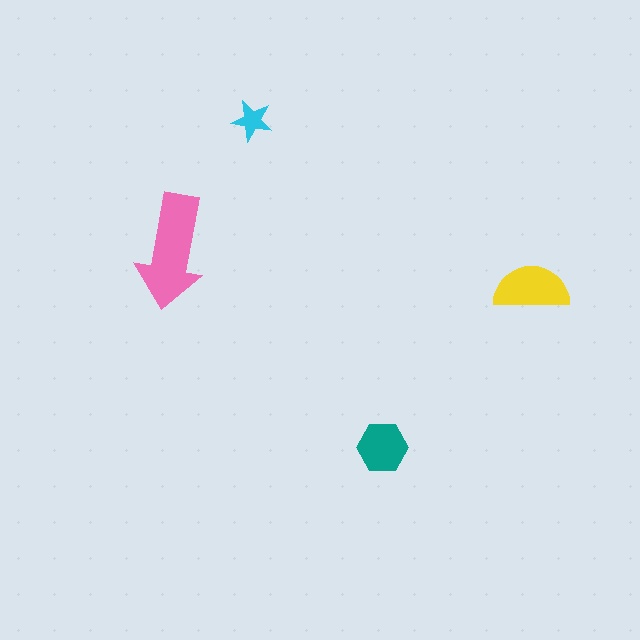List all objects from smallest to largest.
The cyan star, the teal hexagon, the yellow semicircle, the pink arrow.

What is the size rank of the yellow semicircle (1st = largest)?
2nd.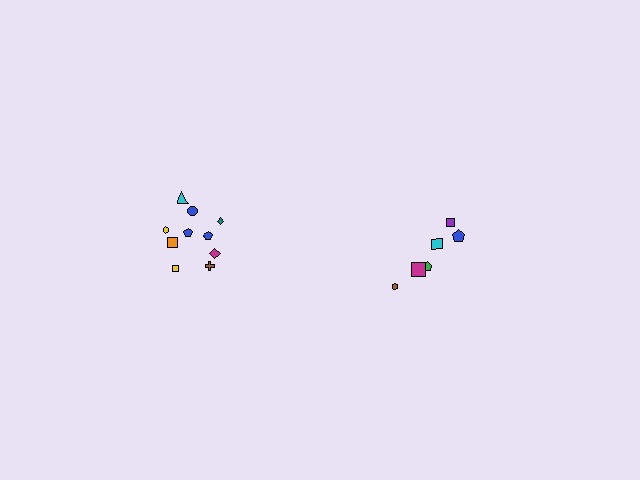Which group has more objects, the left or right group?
The left group.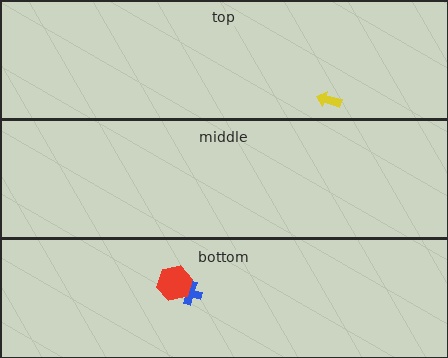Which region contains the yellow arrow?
The top region.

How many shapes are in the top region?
1.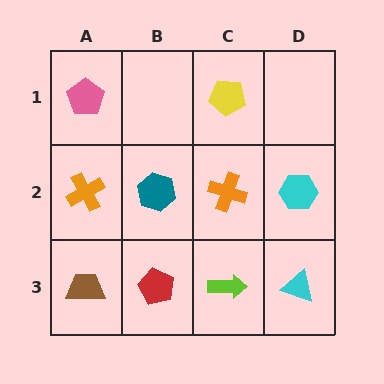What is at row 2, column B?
A teal hexagon.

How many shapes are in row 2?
4 shapes.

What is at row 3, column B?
A red pentagon.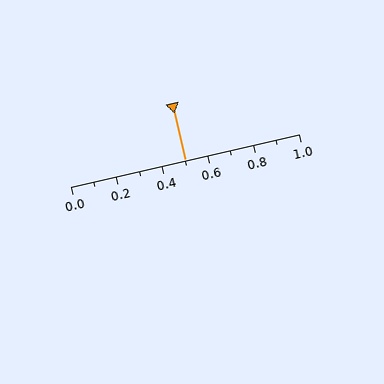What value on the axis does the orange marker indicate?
The marker indicates approximately 0.5.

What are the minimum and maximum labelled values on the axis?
The axis runs from 0.0 to 1.0.